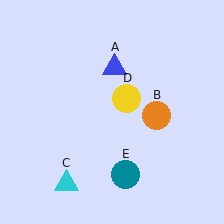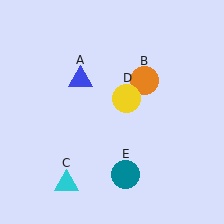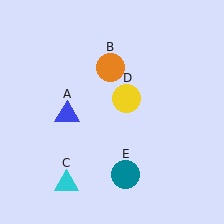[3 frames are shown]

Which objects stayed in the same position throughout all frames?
Cyan triangle (object C) and yellow circle (object D) and teal circle (object E) remained stationary.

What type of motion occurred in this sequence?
The blue triangle (object A), orange circle (object B) rotated counterclockwise around the center of the scene.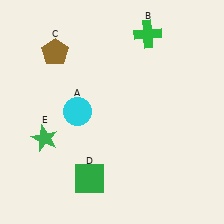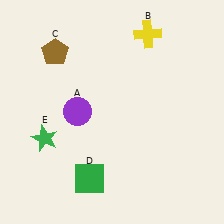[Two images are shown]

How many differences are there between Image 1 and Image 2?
There are 2 differences between the two images.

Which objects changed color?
A changed from cyan to purple. B changed from green to yellow.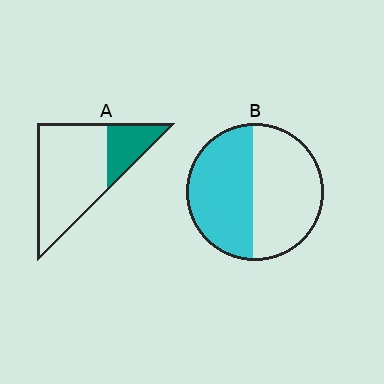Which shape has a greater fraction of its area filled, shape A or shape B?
Shape B.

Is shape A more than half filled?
No.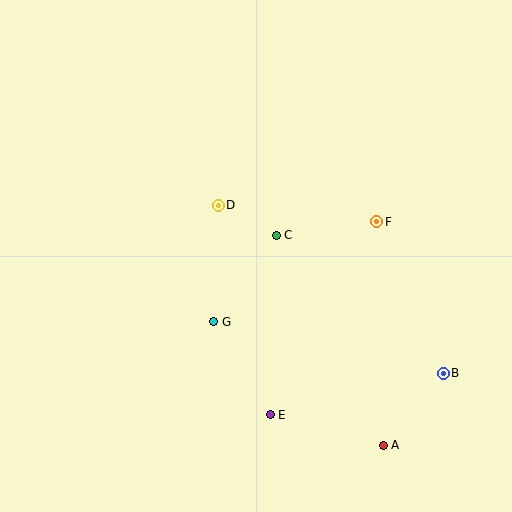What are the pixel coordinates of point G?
Point G is at (214, 322).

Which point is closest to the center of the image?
Point C at (276, 235) is closest to the center.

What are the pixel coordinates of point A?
Point A is at (383, 445).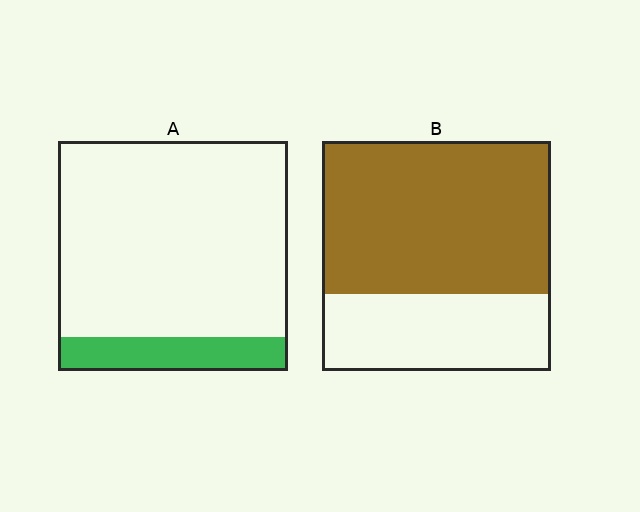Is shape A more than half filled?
No.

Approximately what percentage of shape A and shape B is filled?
A is approximately 15% and B is approximately 65%.